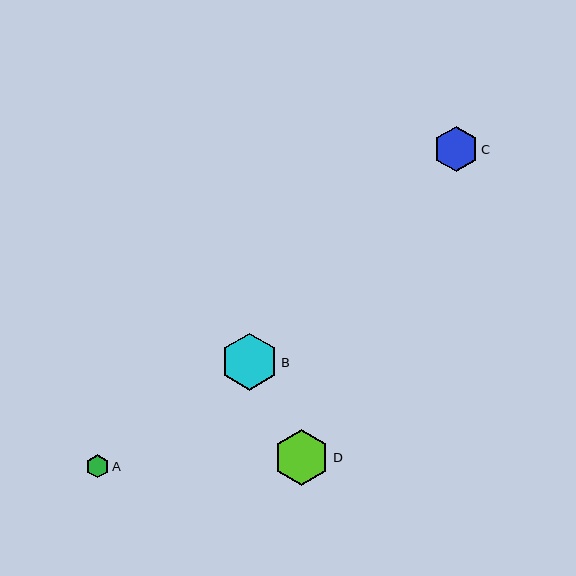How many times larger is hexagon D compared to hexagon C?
Hexagon D is approximately 1.3 times the size of hexagon C.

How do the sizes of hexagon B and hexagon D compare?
Hexagon B and hexagon D are approximately the same size.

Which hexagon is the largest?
Hexagon B is the largest with a size of approximately 57 pixels.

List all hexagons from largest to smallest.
From largest to smallest: B, D, C, A.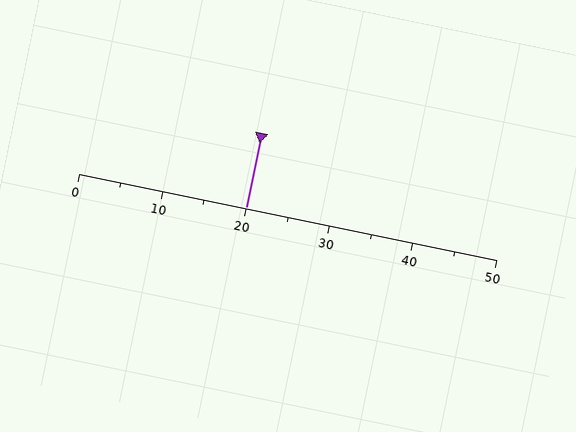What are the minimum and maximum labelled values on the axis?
The axis runs from 0 to 50.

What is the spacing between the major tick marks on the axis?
The major ticks are spaced 10 apart.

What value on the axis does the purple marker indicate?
The marker indicates approximately 20.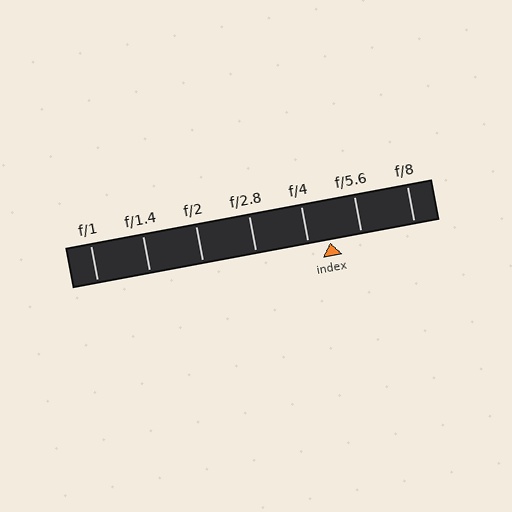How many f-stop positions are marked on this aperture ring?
There are 7 f-stop positions marked.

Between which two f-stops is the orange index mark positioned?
The index mark is between f/4 and f/5.6.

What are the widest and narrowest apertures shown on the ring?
The widest aperture shown is f/1 and the narrowest is f/8.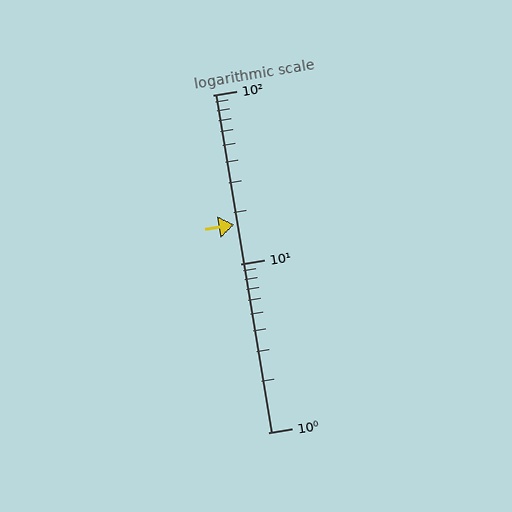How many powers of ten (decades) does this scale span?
The scale spans 2 decades, from 1 to 100.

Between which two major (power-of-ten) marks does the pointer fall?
The pointer is between 10 and 100.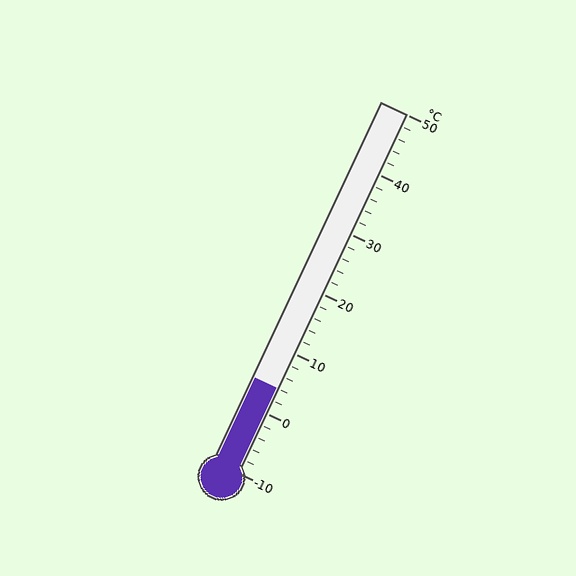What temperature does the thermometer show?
The thermometer shows approximately 4°C.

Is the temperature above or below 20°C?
The temperature is below 20°C.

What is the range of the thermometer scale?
The thermometer scale ranges from -10°C to 50°C.